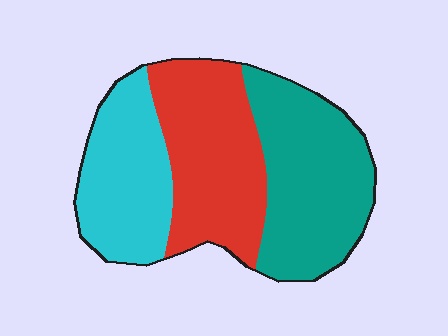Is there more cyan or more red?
Red.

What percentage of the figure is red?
Red covers about 35% of the figure.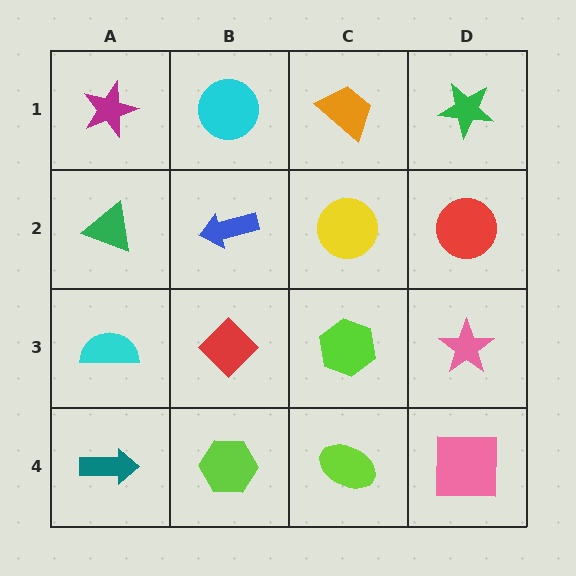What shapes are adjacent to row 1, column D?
A red circle (row 2, column D), an orange trapezoid (row 1, column C).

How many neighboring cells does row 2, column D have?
3.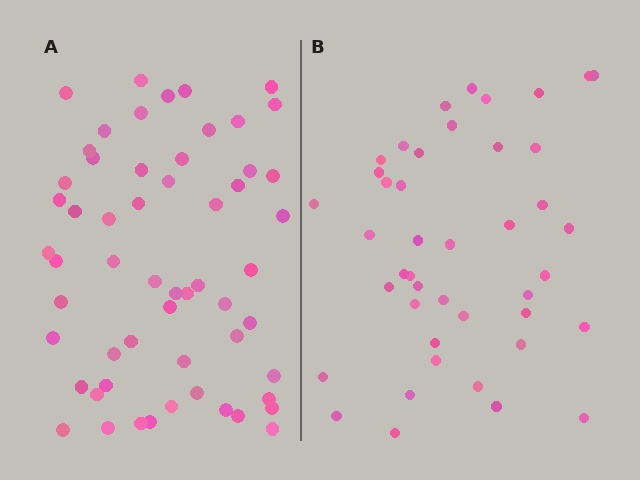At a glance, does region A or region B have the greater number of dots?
Region A (the left region) has more dots.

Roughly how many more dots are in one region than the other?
Region A has approximately 15 more dots than region B.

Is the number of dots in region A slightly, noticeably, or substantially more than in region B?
Region A has noticeably more, but not dramatically so. The ratio is roughly 1.3 to 1.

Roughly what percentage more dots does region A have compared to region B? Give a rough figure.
About 35% more.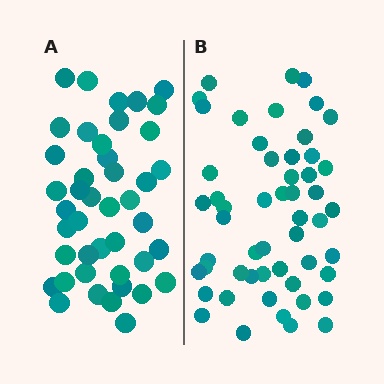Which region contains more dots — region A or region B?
Region B (the right region) has more dots.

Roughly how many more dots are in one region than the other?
Region B has roughly 10 or so more dots than region A.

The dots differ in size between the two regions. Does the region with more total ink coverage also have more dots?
No. Region A has more total ink coverage because its dots are larger, but region B actually contains more individual dots. Total area can be misleading — the number of items is what matters here.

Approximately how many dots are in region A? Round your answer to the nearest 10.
About 40 dots. (The exact count is 43, which rounds to 40.)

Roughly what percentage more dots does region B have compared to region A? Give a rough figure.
About 25% more.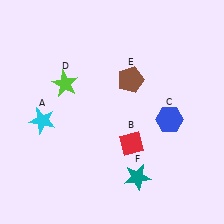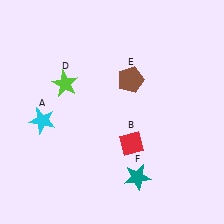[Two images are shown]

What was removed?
The blue hexagon (C) was removed in Image 2.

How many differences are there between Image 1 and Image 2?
There is 1 difference between the two images.